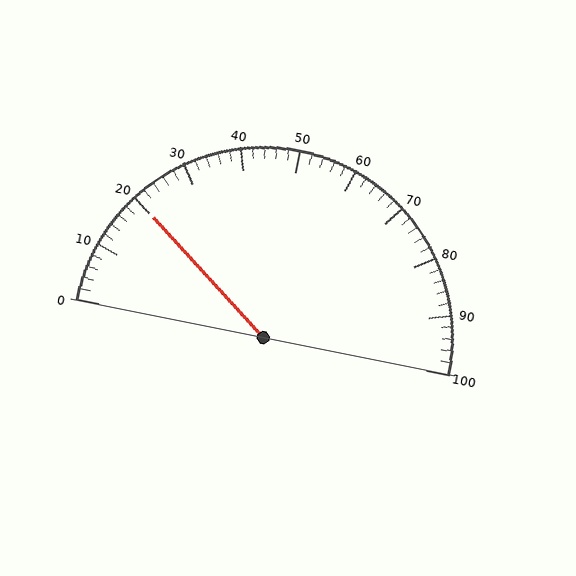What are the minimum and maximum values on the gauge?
The gauge ranges from 0 to 100.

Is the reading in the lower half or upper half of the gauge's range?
The reading is in the lower half of the range (0 to 100).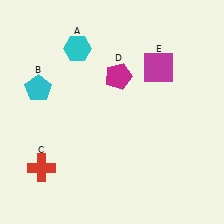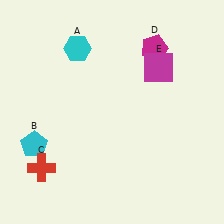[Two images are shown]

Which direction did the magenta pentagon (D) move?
The magenta pentagon (D) moved right.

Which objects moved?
The objects that moved are: the cyan pentagon (B), the magenta pentagon (D).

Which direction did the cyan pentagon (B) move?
The cyan pentagon (B) moved down.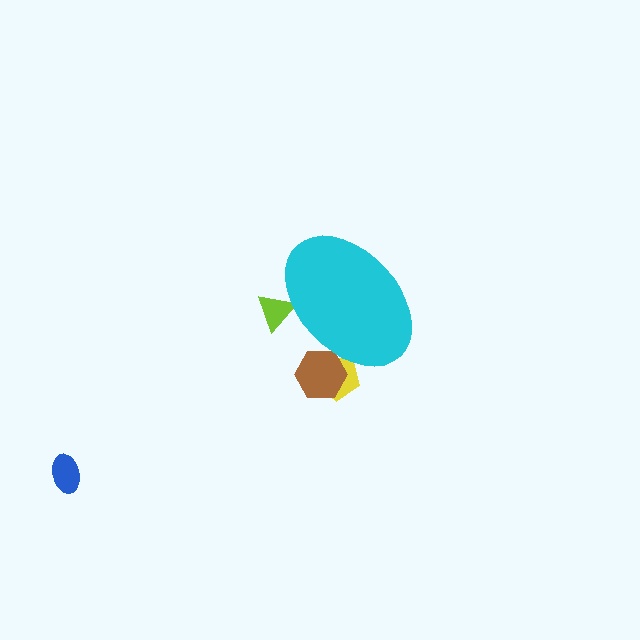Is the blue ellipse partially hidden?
No, the blue ellipse is fully visible.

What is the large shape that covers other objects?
A cyan ellipse.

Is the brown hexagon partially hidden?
Yes, the brown hexagon is partially hidden behind the cyan ellipse.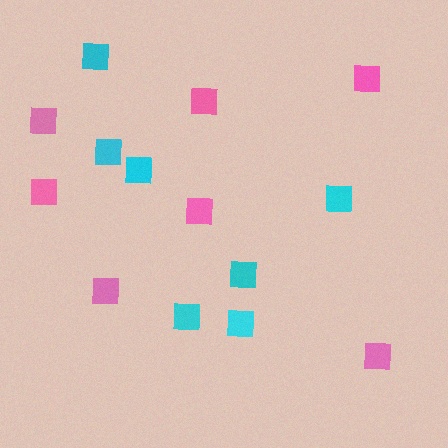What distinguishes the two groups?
There are 2 groups: one group of cyan squares (7) and one group of pink squares (7).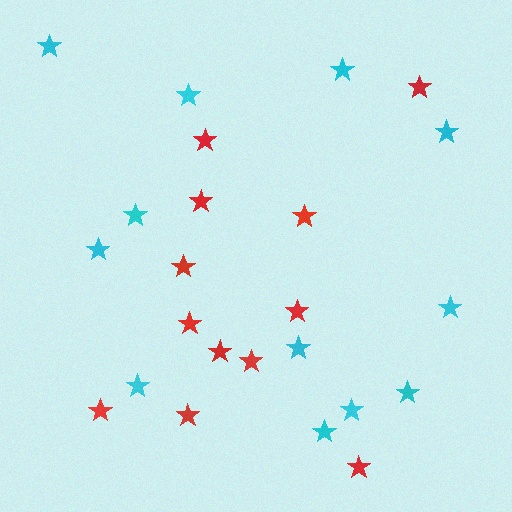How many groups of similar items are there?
There are 2 groups: one group of red stars (12) and one group of cyan stars (12).